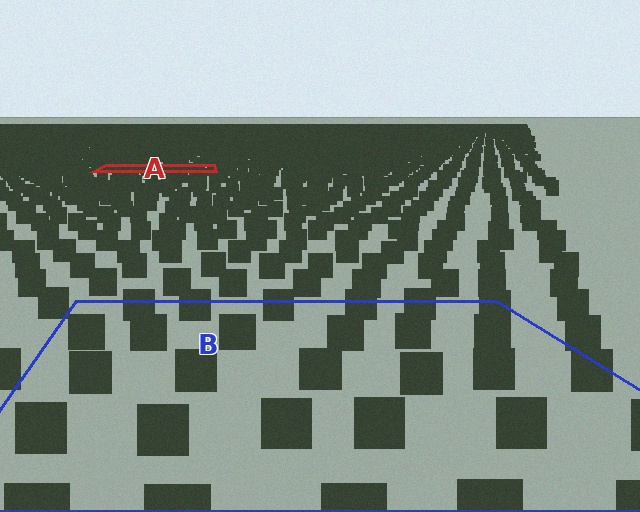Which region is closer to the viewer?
Region B is closer. The texture elements there are larger and more spread out.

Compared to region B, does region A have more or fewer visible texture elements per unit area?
Region A has more texture elements per unit area — they are packed more densely because it is farther away.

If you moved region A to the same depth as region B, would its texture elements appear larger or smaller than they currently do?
They would appear larger. At a closer depth, the same texture elements are projected at a bigger on-screen size.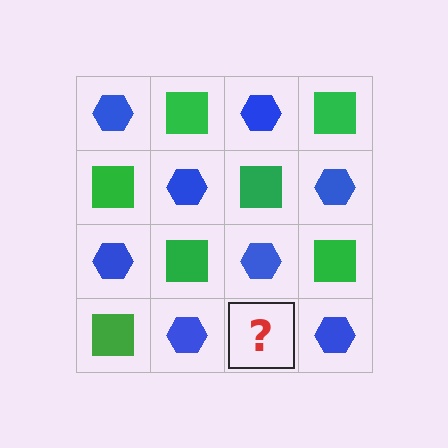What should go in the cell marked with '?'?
The missing cell should contain a green square.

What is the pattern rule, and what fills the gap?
The rule is that it alternates blue hexagon and green square in a checkerboard pattern. The gap should be filled with a green square.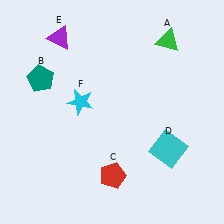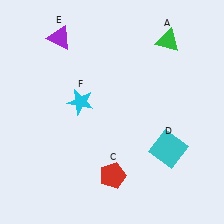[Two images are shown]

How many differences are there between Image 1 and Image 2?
There is 1 difference between the two images.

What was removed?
The teal pentagon (B) was removed in Image 2.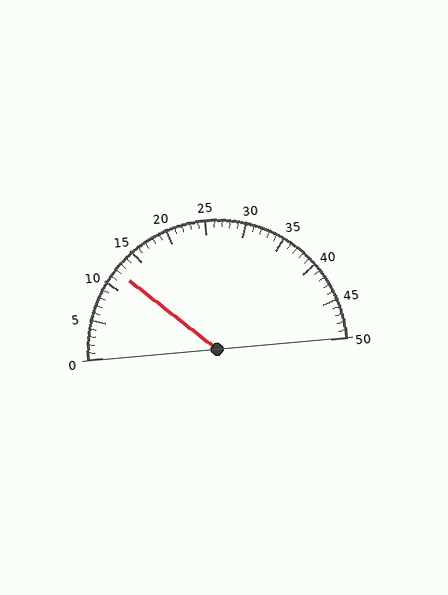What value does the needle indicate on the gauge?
The needle indicates approximately 12.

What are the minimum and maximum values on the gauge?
The gauge ranges from 0 to 50.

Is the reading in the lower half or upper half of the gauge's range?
The reading is in the lower half of the range (0 to 50).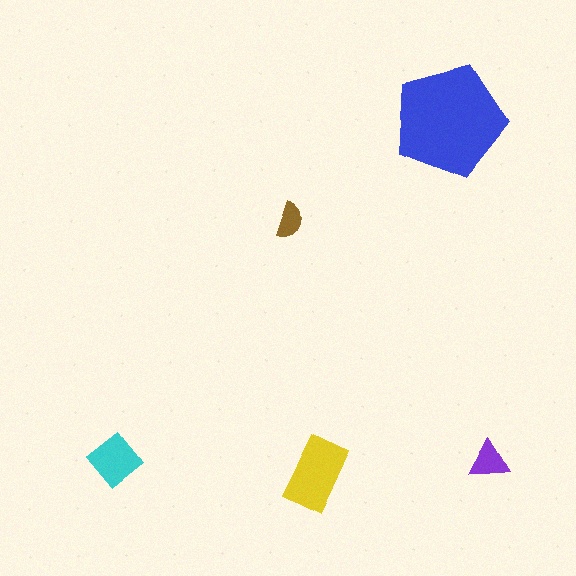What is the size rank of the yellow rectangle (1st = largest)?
2nd.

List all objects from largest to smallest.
The blue pentagon, the yellow rectangle, the cyan diamond, the purple triangle, the brown semicircle.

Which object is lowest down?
The yellow rectangle is bottommost.